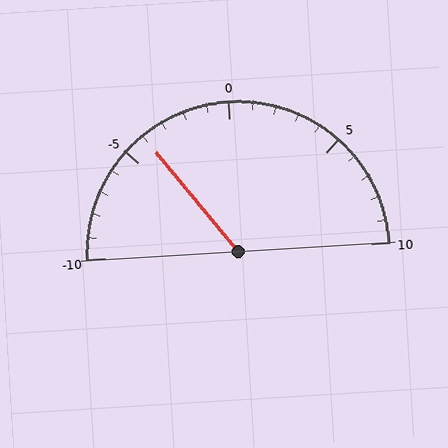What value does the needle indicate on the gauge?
The needle indicates approximately -4.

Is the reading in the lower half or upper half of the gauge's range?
The reading is in the lower half of the range (-10 to 10).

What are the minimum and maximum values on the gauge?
The gauge ranges from -10 to 10.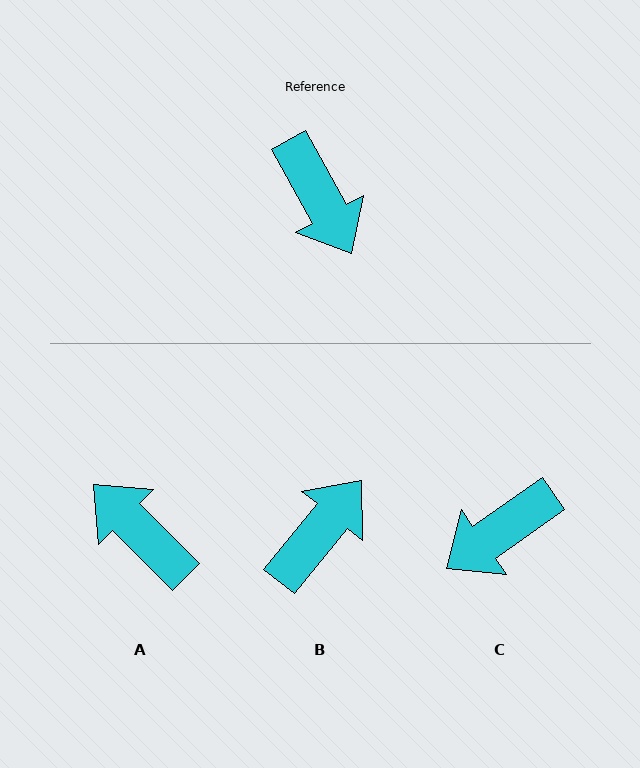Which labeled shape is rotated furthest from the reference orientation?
A, about 164 degrees away.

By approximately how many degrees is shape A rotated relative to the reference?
Approximately 164 degrees clockwise.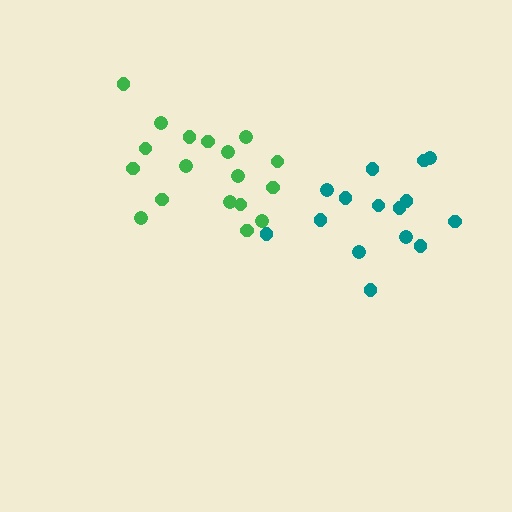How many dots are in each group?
Group 1: 15 dots, Group 2: 18 dots (33 total).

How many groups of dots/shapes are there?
There are 2 groups.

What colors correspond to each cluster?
The clusters are colored: teal, green.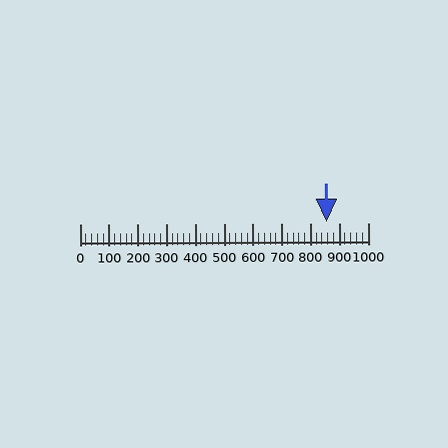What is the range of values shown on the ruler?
The ruler shows values from 0 to 1000.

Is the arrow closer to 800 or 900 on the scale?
The arrow is closer to 900.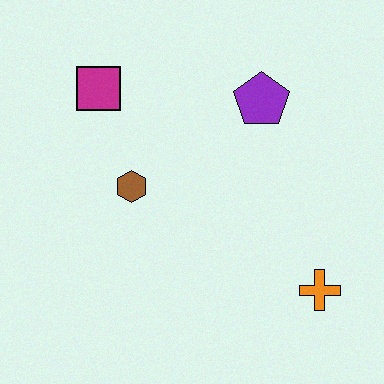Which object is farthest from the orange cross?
The magenta square is farthest from the orange cross.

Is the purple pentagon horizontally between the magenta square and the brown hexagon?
No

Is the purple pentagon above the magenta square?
No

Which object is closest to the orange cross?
The purple pentagon is closest to the orange cross.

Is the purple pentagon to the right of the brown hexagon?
Yes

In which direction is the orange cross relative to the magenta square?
The orange cross is to the right of the magenta square.